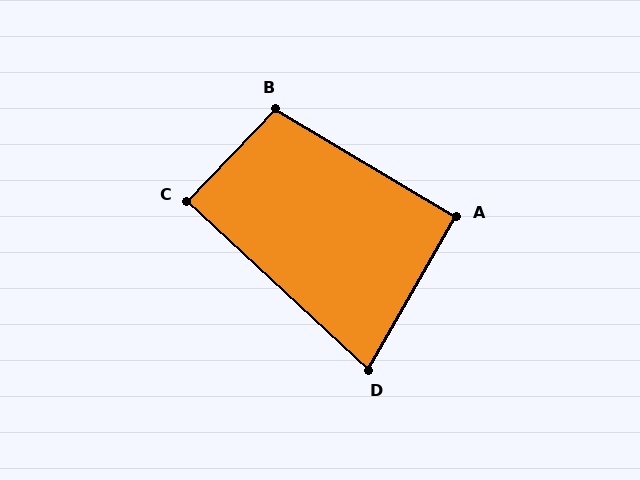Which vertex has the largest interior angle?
B, at approximately 103 degrees.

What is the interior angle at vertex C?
Approximately 89 degrees (approximately right).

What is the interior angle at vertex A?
Approximately 91 degrees (approximately right).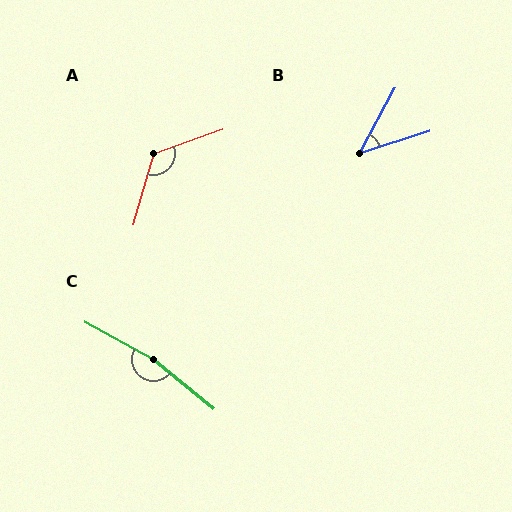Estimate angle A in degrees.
Approximately 126 degrees.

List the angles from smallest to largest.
B (44°), A (126°), C (169°).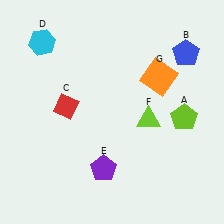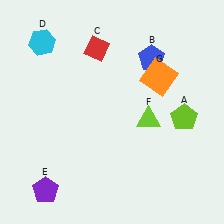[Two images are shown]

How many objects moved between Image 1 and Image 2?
3 objects moved between the two images.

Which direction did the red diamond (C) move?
The red diamond (C) moved up.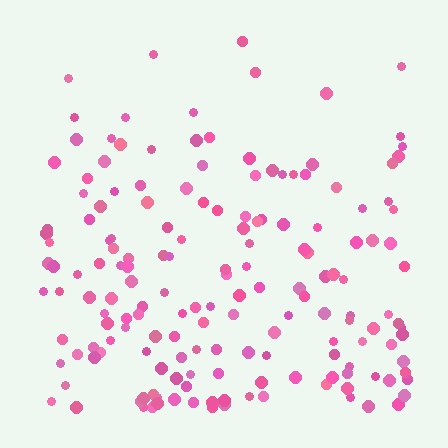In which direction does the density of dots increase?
From top to bottom, with the bottom side densest.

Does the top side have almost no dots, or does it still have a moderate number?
Still a moderate number, just noticeably fewer than the bottom.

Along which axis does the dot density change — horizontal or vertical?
Vertical.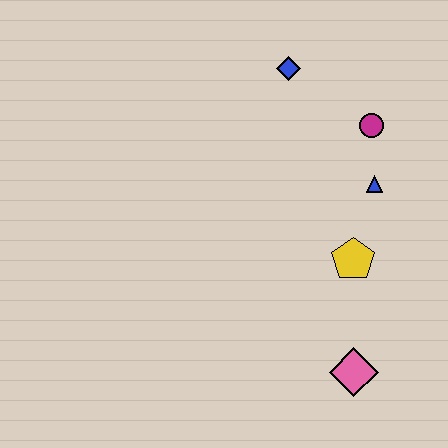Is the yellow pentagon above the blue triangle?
No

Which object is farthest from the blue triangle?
The pink diamond is farthest from the blue triangle.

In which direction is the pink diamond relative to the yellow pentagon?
The pink diamond is below the yellow pentagon.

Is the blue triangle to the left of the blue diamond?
No